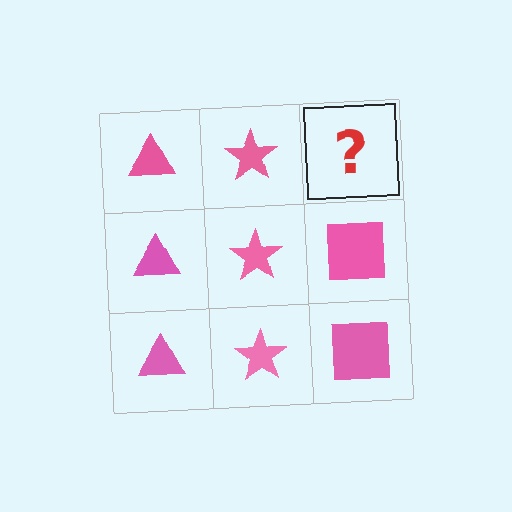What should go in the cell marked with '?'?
The missing cell should contain a pink square.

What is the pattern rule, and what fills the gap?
The rule is that each column has a consistent shape. The gap should be filled with a pink square.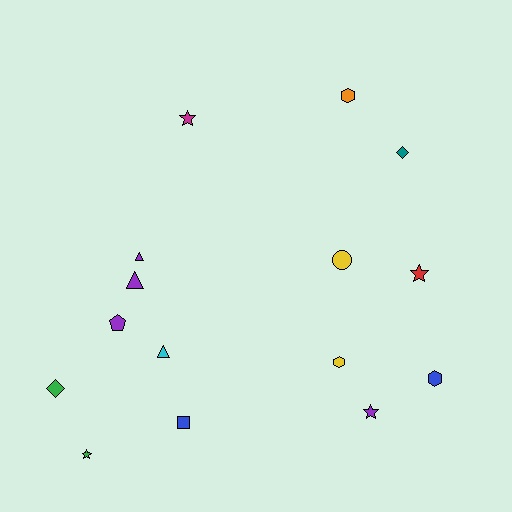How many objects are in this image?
There are 15 objects.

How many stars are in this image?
There are 4 stars.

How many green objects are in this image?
There are 2 green objects.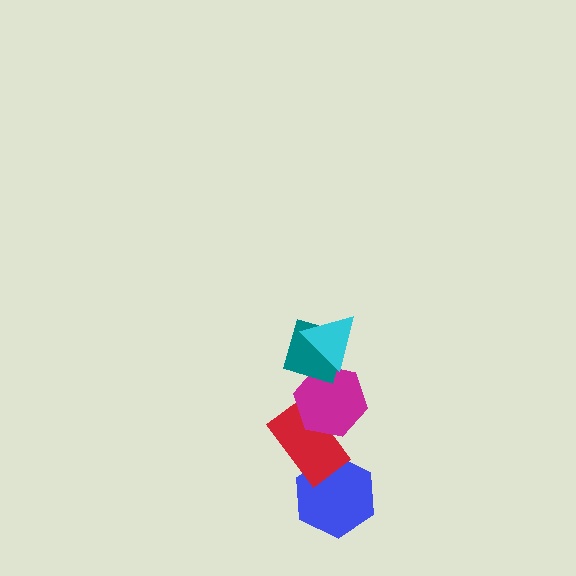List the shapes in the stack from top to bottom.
From top to bottom: the cyan triangle, the teal diamond, the magenta hexagon, the red rectangle, the blue hexagon.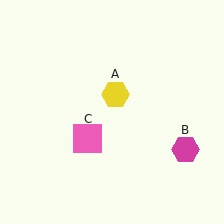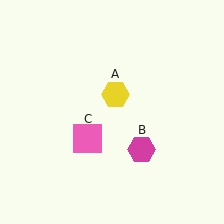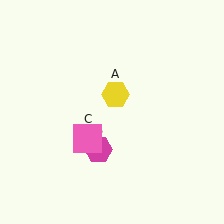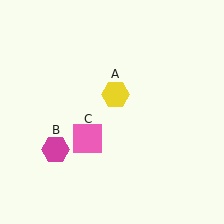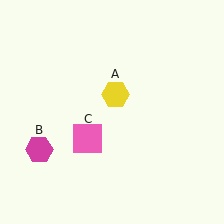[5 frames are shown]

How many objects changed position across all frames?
1 object changed position: magenta hexagon (object B).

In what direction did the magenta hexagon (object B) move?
The magenta hexagon (object B) moved left.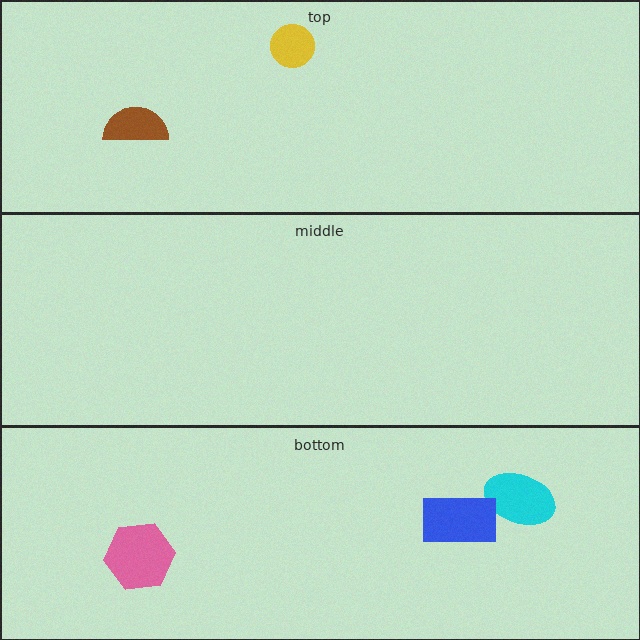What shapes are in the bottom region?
The pink hexagon, the cyan ellipse, the blue rectangle.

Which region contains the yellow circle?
The top region.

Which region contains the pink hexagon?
The bottom region.